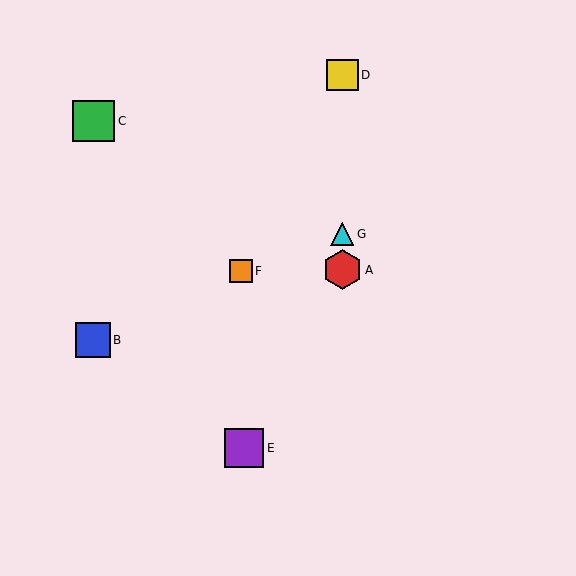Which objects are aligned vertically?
Objects A, D, G are aligned vertically.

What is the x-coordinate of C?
Object C is at x≈94.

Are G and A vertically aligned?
Yes, both are at x≈342.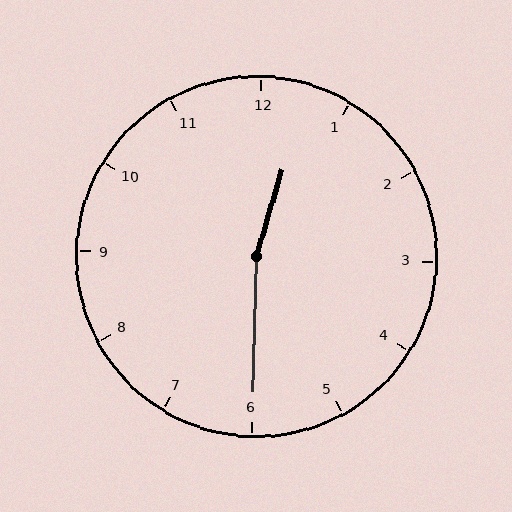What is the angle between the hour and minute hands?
Approximately 165 degrees.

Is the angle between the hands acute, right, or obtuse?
It is obtuse.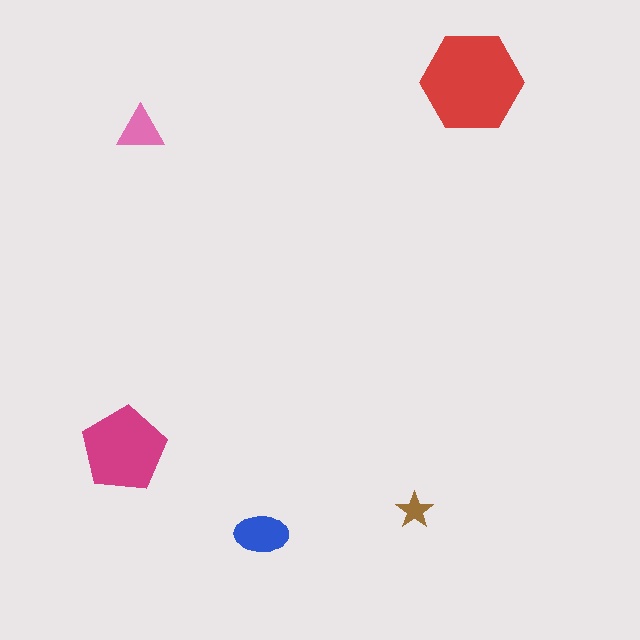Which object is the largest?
The red hexagon.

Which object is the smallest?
The brown star.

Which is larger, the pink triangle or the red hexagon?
The red hexagon.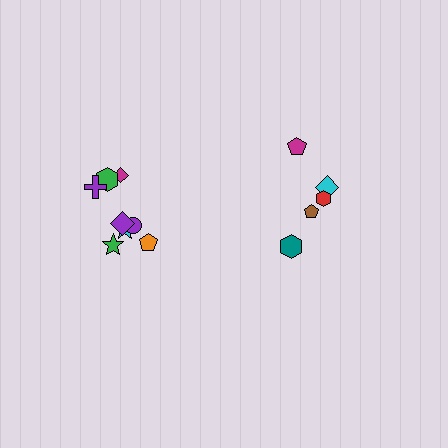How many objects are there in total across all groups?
There are 13 objects.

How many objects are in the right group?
There are 5 objects.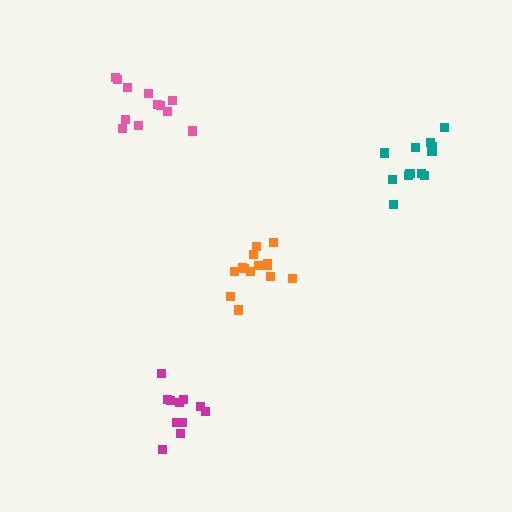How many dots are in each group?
Group 1: 12 dots, Group 2: 11 dots, Group 3: 14 dots, Group 4: 12 dots (49 total).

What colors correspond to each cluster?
The clusters are colored: teal, magenta, orange, pink.